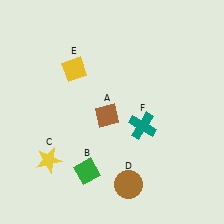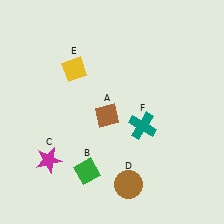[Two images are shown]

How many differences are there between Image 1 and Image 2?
There is 1 difference between the two images.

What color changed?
The star (C) changed from yellow in Image 1 to magenta in Image 2.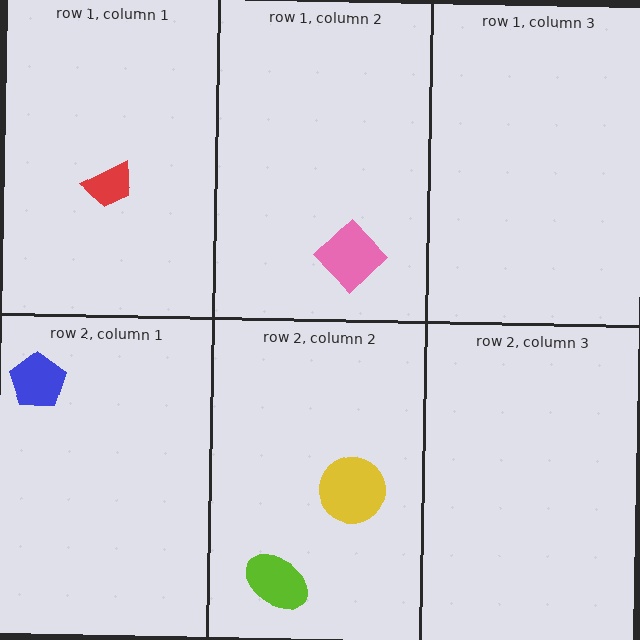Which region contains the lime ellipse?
The row 2, column 2 region.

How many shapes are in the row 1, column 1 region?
1.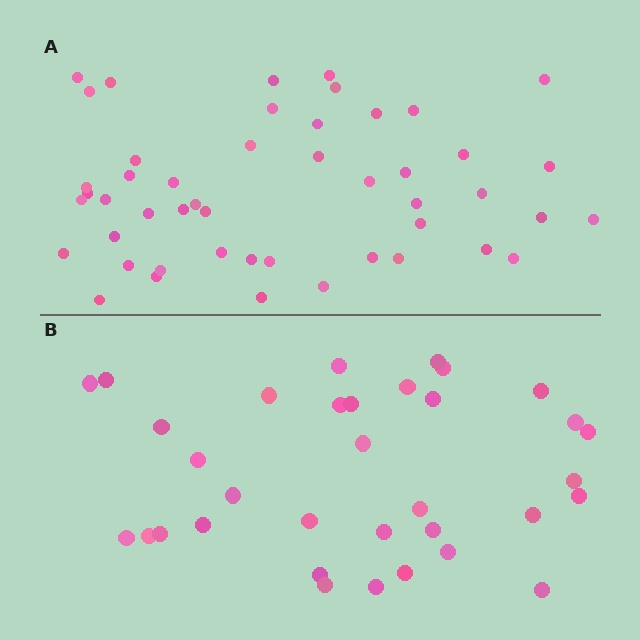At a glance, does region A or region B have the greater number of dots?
Region A (the top region) has more dots.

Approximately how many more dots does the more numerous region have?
Region A has approximately 15 more dots than region B.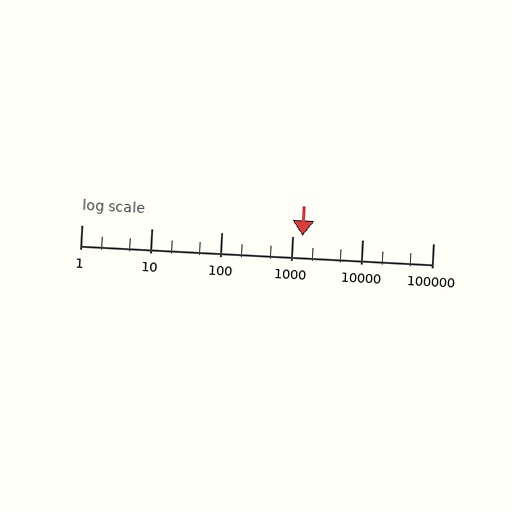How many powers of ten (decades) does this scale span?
The scale spans 5 decades, from 1 to 100000.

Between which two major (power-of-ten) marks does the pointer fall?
The pointer is between 1000 and 10000.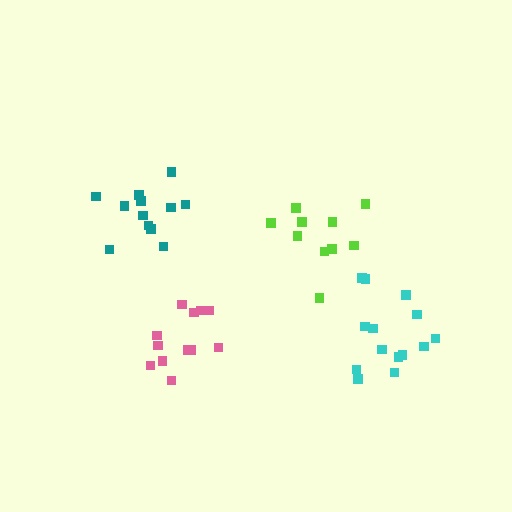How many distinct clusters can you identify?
There are 4 distinct clusters.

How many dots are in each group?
Group 1: 12 dots, Group 2: 14 dots, Group 3: 12 dots, Group 4: 10 dots (48 total).